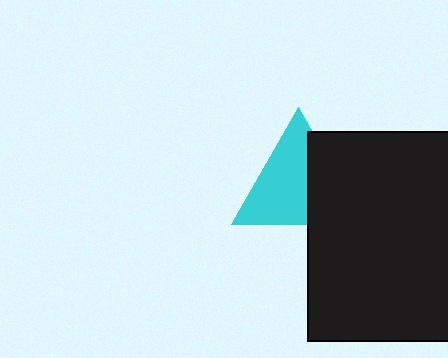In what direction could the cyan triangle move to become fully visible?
The cyan triangle could move left. That would shift it out from behind the black square entirely.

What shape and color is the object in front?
The object in front is a black square.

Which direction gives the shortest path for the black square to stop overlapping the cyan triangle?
Moving right gives the shortest separation.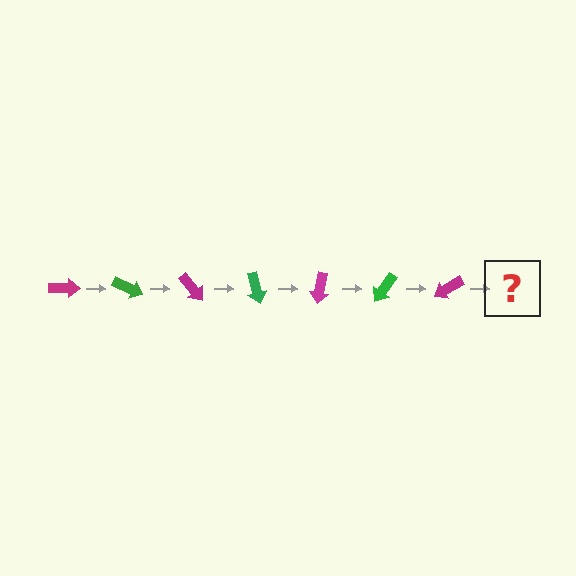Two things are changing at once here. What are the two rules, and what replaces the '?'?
The two rules are that it rotates 25 degrees each step and the color cycles through magenta and green. The '?' should be a green arrow, rotated 175 degrees from the start.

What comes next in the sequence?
The next element should be a green arrow, rotated 175 degrees from the start.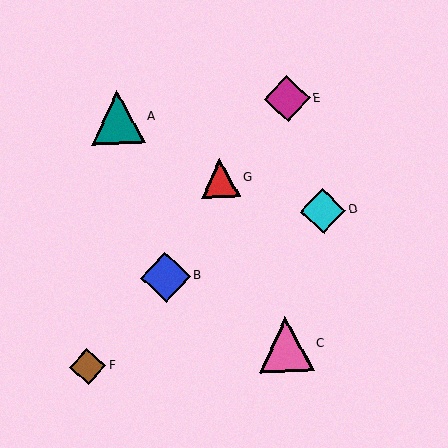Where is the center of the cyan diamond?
The center of the cyan diamond is at (323, 211).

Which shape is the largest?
The pink triangle (labeled C) is the largest.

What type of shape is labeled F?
Shape F is a brown diamond.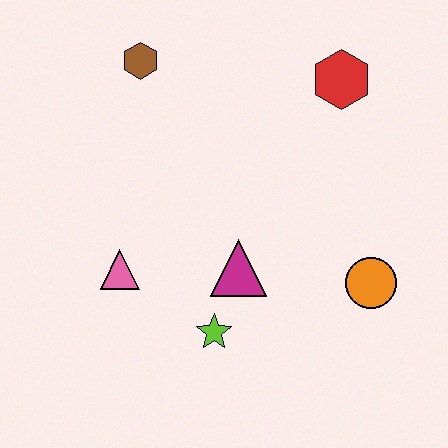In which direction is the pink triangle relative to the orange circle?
The pink triangle is to the left of the orange circle.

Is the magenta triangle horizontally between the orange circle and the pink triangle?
Yes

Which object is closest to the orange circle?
The magenta triangle is closest to the orange circle.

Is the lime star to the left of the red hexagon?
Yes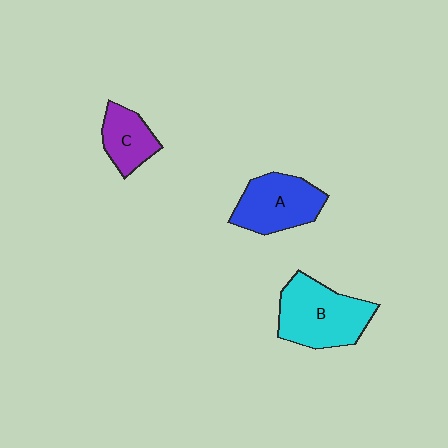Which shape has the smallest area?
Shape C (purple).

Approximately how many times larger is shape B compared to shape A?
Approximately 1.2 times.